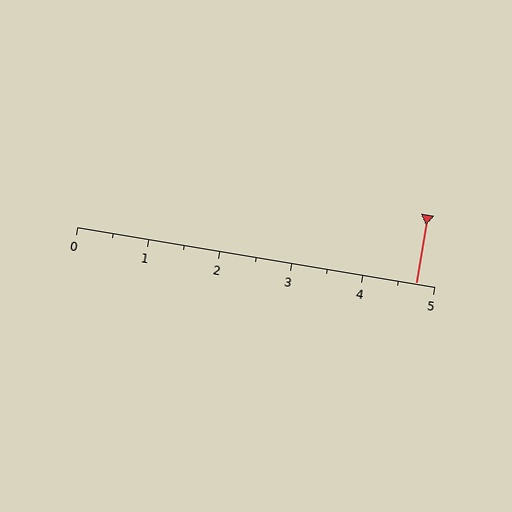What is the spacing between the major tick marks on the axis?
The major ticks are spaced 1 apart.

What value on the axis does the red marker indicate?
The marker indicates approximately 4.8.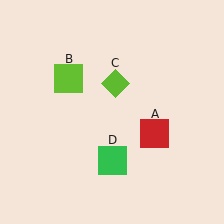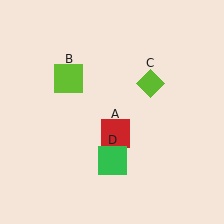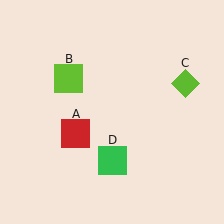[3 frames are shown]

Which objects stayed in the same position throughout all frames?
Lime square (object B) and green square (object D) remained stationary.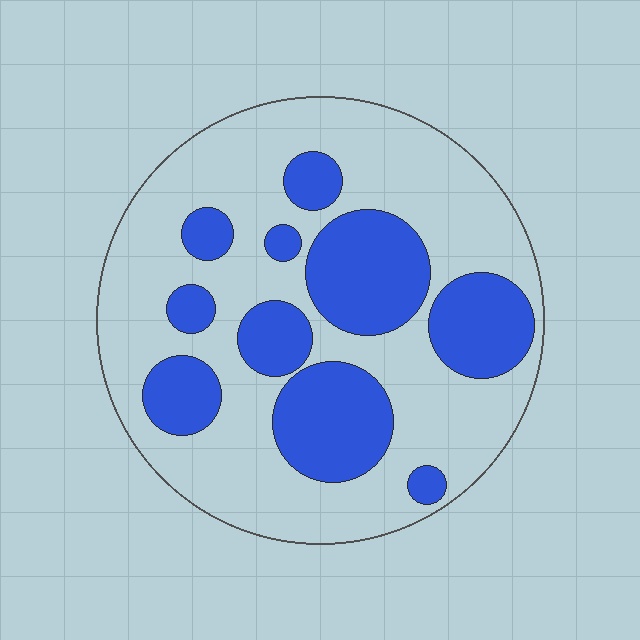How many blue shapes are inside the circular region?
10.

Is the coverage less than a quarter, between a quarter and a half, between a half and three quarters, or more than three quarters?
Between a quarter and a half.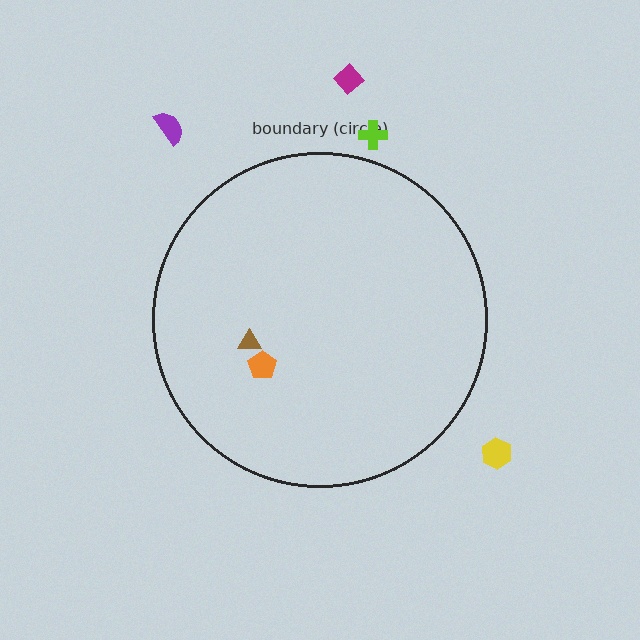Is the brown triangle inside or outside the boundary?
Inside.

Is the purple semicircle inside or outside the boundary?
Outside.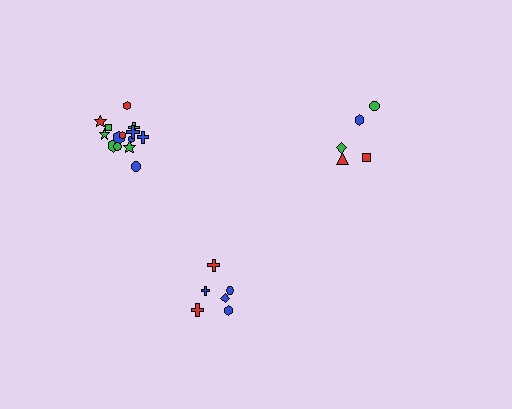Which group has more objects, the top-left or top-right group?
The top-left group.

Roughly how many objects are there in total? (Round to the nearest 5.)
Roughly 25 objects in total.